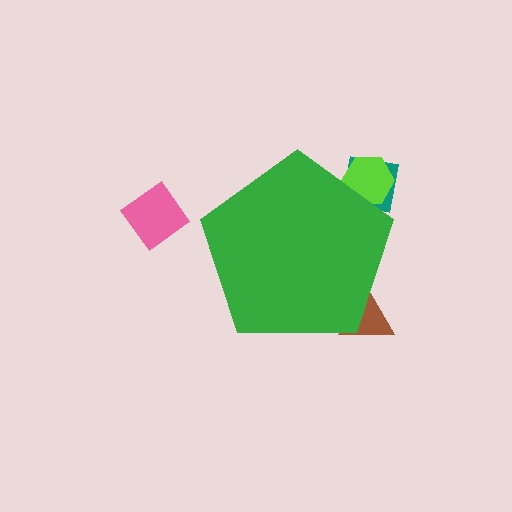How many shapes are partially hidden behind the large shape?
3 shapes are partially hidden.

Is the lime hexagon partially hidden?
Yes, the lime hexagon is partially hidden behind the green pentagon.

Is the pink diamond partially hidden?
No, the pink diamond is fully visible.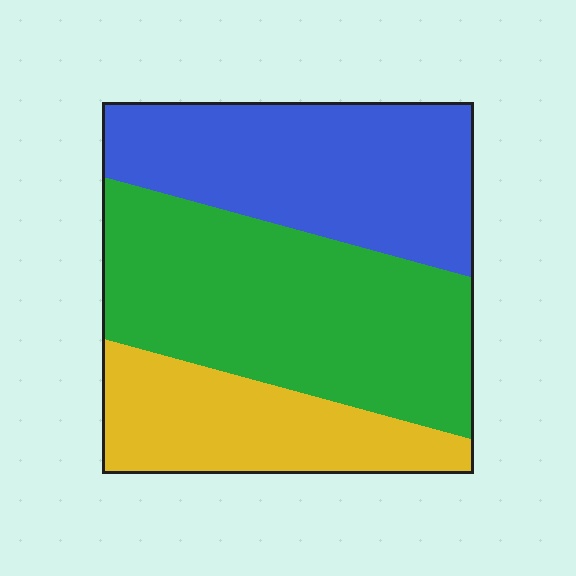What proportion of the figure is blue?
Blue takes up about one third (1/3) of the figure.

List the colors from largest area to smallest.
From largest to smallest: green, blue, yellow.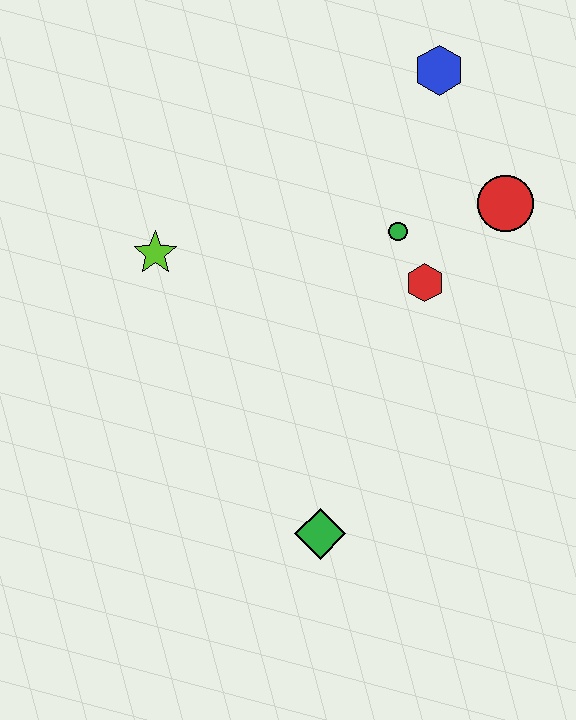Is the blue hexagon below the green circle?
No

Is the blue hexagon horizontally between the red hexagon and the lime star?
No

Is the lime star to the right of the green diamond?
No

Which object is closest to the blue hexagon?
The red circle is closest to the blue hexagon.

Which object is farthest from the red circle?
The green diamond is farthest from the red circle.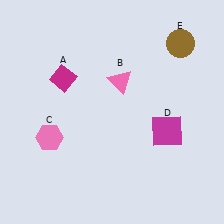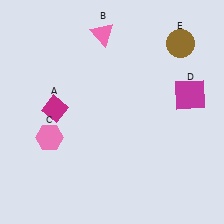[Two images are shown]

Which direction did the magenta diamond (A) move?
The magenta diamond (A) moved down.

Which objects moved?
The objects that moved are: the magenta diamond (A), the pink triangle (B), the magenta square (D).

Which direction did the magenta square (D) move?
The magenta square (D) moved up.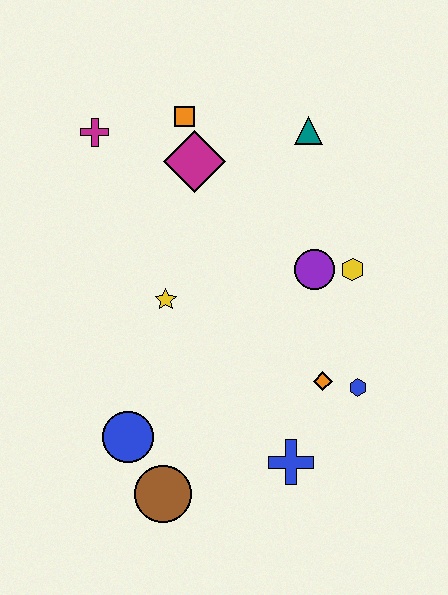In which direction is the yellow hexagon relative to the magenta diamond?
The yellow hexagon is to the right of the magenta diamond.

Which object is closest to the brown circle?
The blue circle is closest to the brown circle.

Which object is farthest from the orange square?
The brown circle is farthest from the orange square.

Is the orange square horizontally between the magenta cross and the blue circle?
No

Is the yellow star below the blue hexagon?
No